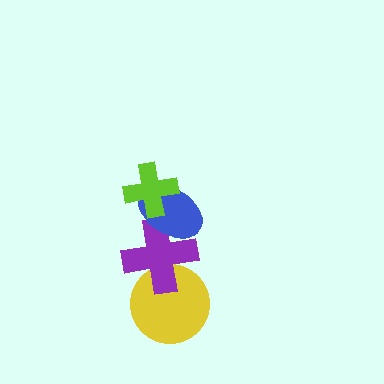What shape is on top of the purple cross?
The blue ellipse is on top of the purple cross.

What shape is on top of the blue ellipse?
The lime cross is on top of the blue ellipse.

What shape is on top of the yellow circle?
The purple cross is on top of the yellow circle.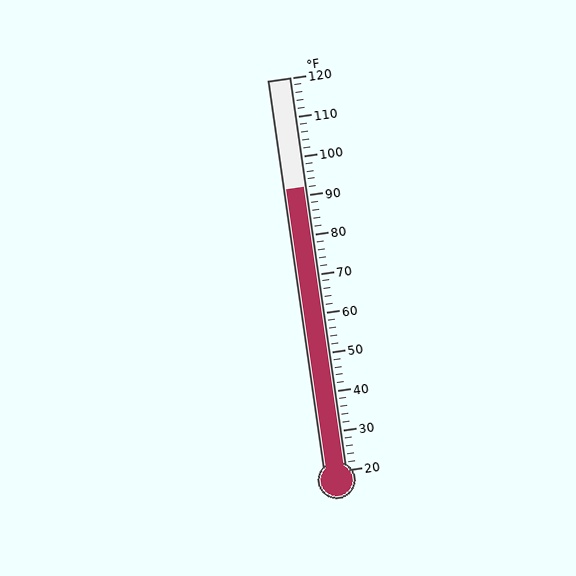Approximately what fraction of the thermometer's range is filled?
The thermometer is filled to approximately 70% of its range.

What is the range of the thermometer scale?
The thermometer scale ranges from 20°F to 120°F.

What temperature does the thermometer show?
The thermometer shows approximately 92°F.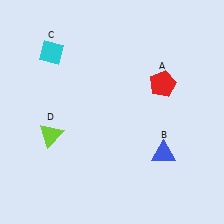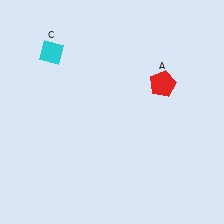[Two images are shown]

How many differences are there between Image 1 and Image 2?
There are 2 differences between the two images.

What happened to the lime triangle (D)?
The lime triangle (D) was removed in Image 2. It was in the bottom-left area of Image 1.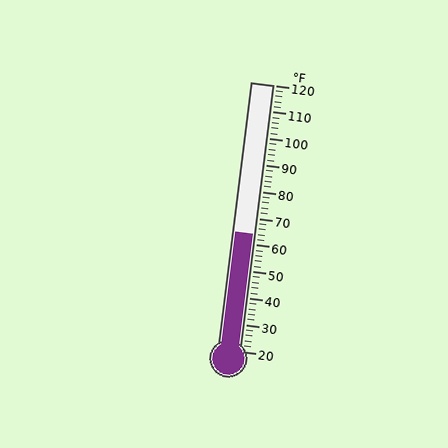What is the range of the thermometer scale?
The thermometer scale ranges from 20°F to 120°F.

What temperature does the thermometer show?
The thermometer shows approximately 64°F.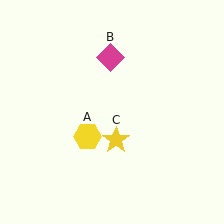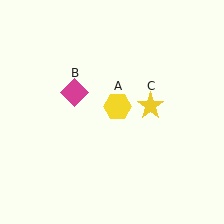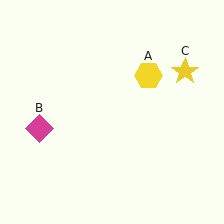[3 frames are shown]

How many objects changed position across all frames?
3 objects changed position: yellow hexagon (object A), magenta diamond (object B), yellow star (object C).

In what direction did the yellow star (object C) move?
The yellow star (object C) moved up and to the right.